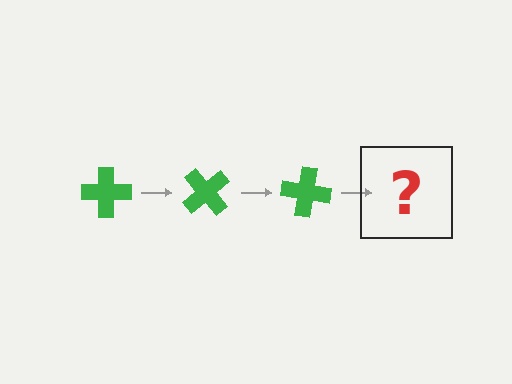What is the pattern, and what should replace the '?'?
The pattern is that the cross rotates 50 degrees each step. The '?' should be a green cross rotated 150 degrees.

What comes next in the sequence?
The next element should be a green cross rotated 150 degrees.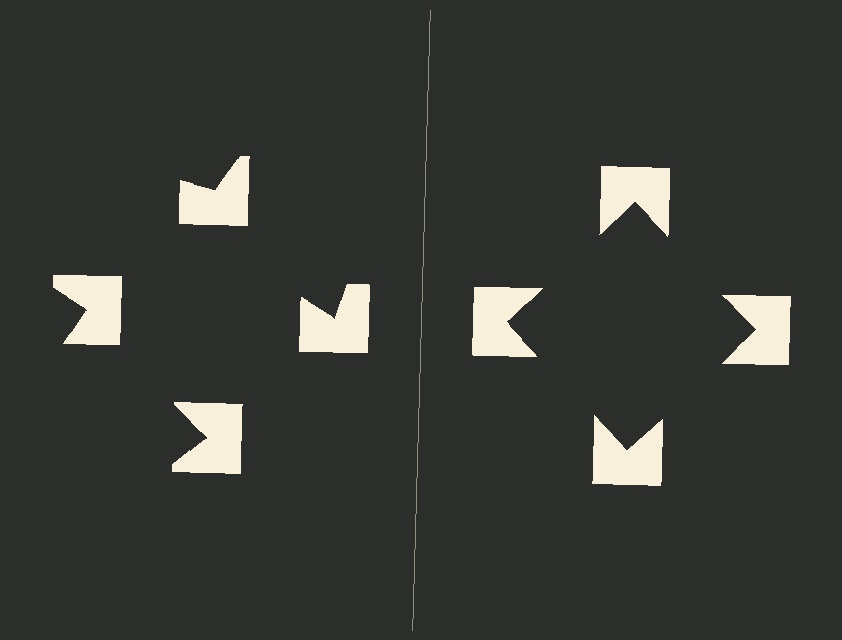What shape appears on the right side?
An illusory square.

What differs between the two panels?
The notched squares are positioned identically on both sides; only the wedge orientations differ. On the right they align to a square; on the left they are misaligned.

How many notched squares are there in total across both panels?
8 — 4 on each side.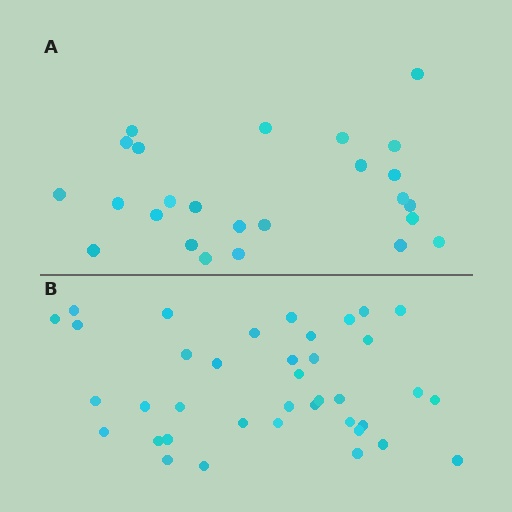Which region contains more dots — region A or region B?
Region B (the bottom region) has more dots.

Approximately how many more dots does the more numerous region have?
Region B has approximately 15 more dots than region A.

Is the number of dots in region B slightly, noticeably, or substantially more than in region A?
Region B has substantially more. The ratio is roughly 1.5 to 1.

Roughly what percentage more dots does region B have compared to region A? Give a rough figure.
About 50% more.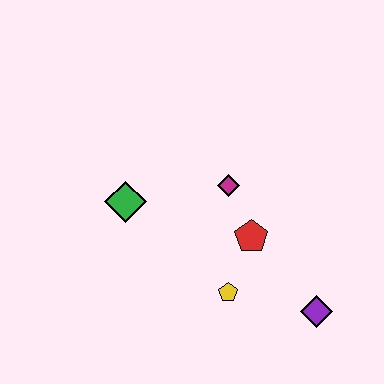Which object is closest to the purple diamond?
The yellow pentagon is closest to the purple diamond.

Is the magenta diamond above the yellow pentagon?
Yes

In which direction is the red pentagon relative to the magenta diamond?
The red pentagon is below the magenta diamond.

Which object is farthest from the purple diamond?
The green diamond is farthest from the purple diamond.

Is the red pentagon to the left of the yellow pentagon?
No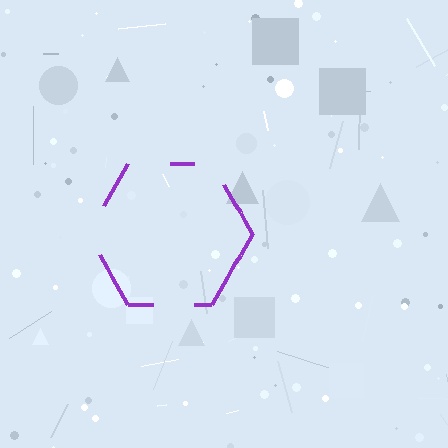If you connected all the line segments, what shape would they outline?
They would outline a hexagon.